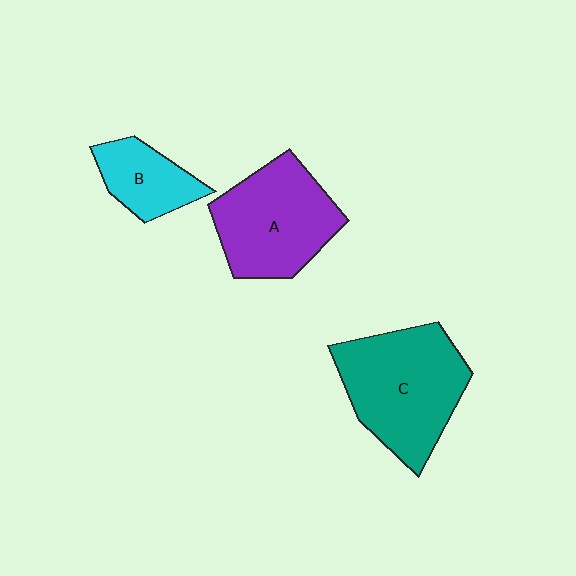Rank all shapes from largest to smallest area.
From largest to smallest: C (teal), A (purple), B (cyan).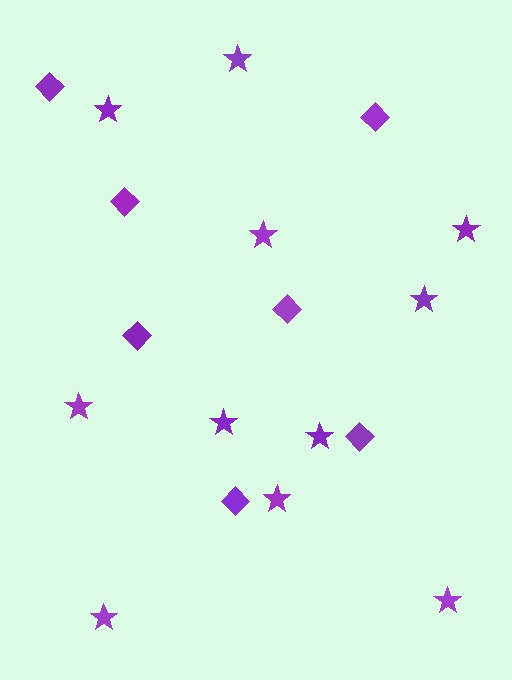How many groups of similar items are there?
There are 2 groups: one group of diamonds (7) and one group of stars (11).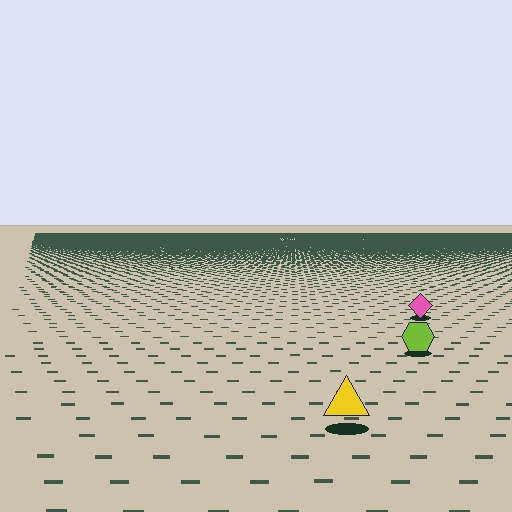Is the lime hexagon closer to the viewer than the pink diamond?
Yes. The lime hexagon is closer — you can tell from the texture gradient: the ground texture is coarser near it.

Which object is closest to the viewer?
The yellow triangle is closest. The texture marks near it are larger and more spread out.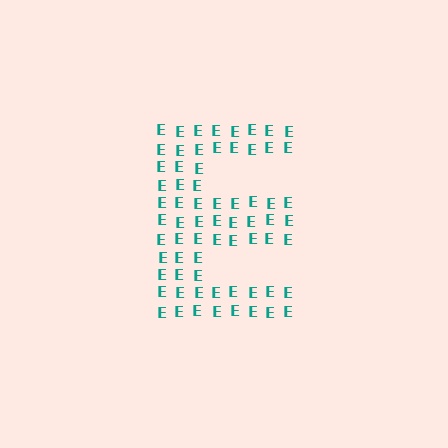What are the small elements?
The small elements are letter E's.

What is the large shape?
The large shape is the letter E.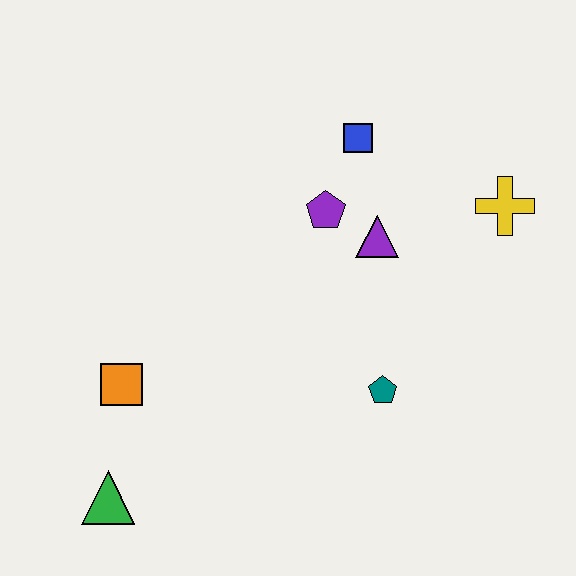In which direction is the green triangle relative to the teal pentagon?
The green triangle is to the left of the teal pentagon.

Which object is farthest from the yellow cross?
The green triangle is farthest from the yellow cross.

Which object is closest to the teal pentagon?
The purple triangle is closest to the teal pentagon.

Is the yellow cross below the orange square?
No